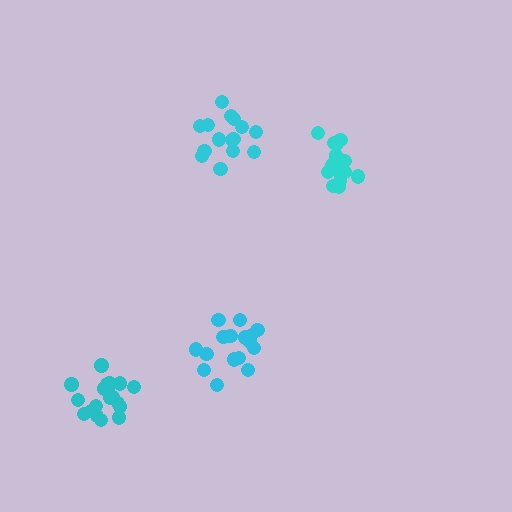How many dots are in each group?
Group 1: 15 dots, Group 2: 16 dots, Group 3: 16 dots, Group 4: 19 dots (66 total).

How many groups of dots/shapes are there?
There are 4 groups.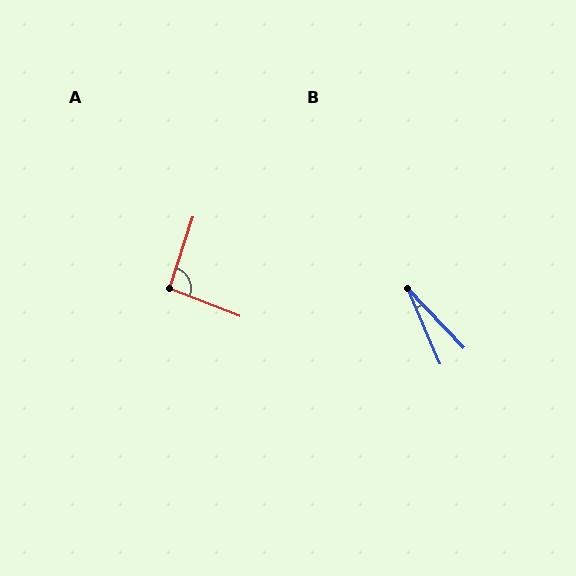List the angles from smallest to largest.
B (20°), A (93°).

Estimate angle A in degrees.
Approximately 93 degrees.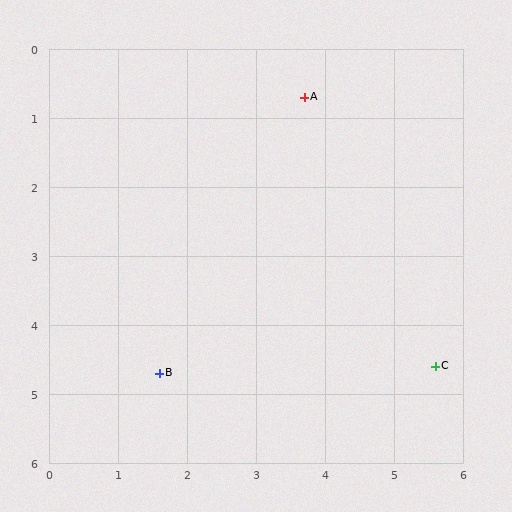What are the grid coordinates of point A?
Point A is at approximately (3.7, 0.7).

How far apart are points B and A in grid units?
Points B and A are about 4.5 grid units apart.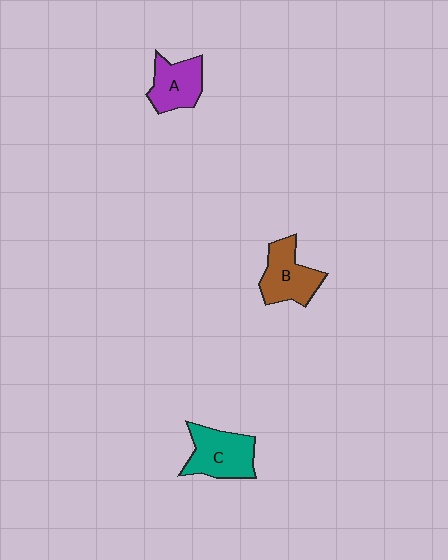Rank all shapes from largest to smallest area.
From largest to smallest: C (teal), B (brown), A (purple).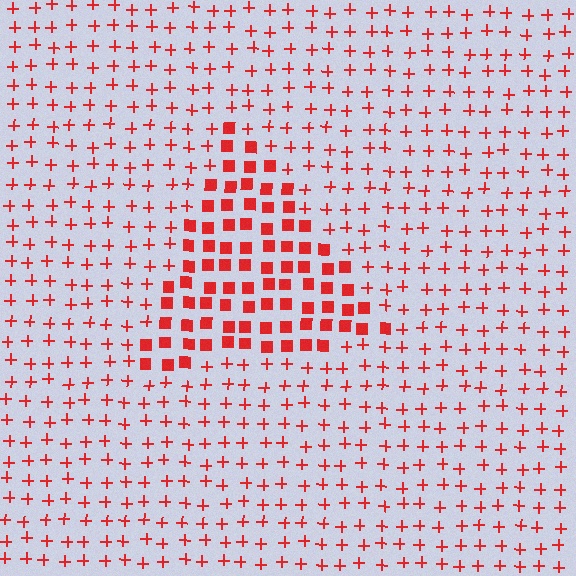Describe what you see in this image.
The image is filled with small red elements arranged in a uniform grid. A triangle-shaped region contains squares, while the surrounding area contains plus signs. The boundary is defined purely by the change in element shape.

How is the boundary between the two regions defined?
The boundary is defined by a change in element shape: squares inside vs. plus signs outside. All elements share the same color and spacing.